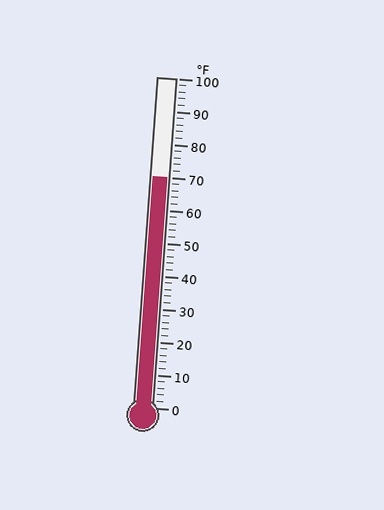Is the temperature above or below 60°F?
The temperature is above 60°F.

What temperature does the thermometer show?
The thermometer shows approximately 70°F.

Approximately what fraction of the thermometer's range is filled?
The thermometer is filled to approximately 70% of its range.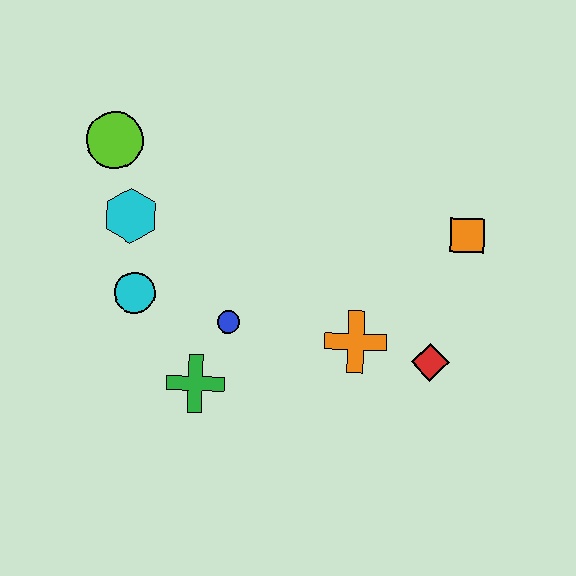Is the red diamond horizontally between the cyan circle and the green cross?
No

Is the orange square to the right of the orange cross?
Yes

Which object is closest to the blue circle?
The green cross is closest to the blue circle.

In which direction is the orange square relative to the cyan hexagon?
The orange square is to the right of the cyan hexagon.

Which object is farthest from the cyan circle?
The orange square is farthest from the cyan circle.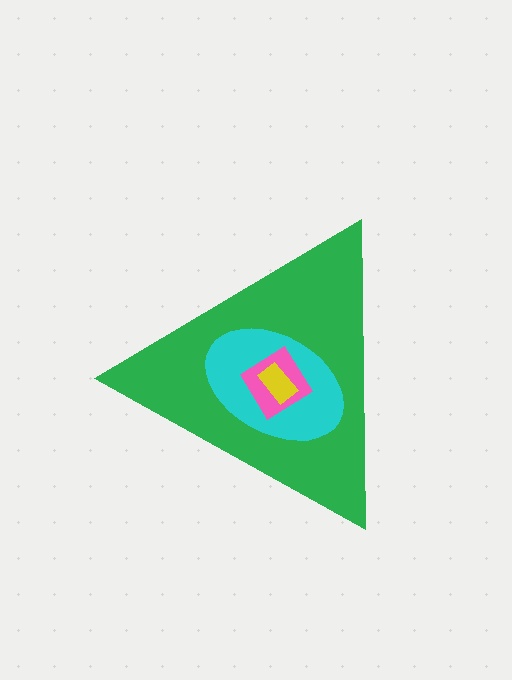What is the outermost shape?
The green triangle.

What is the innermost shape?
The yellow rectangle.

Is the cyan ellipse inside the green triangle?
Yes.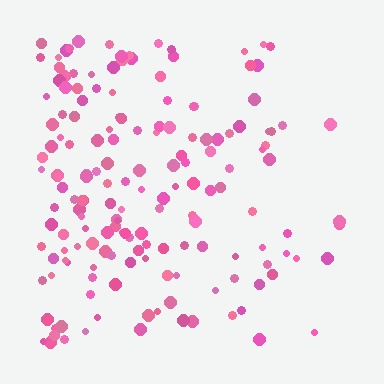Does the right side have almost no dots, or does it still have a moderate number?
Still a moderate number, just noticeably fewer than the left.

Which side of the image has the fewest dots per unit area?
The right.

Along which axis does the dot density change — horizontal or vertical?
Horizontal.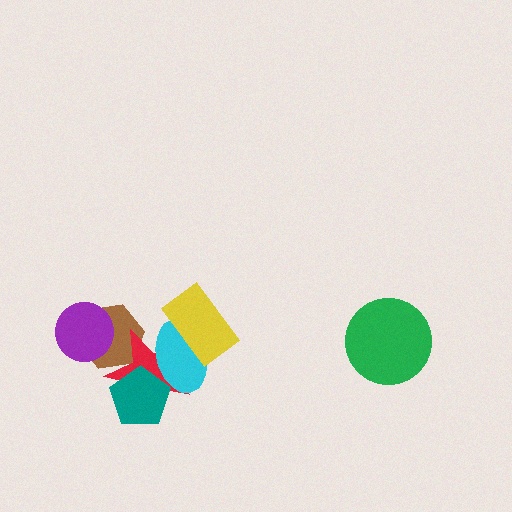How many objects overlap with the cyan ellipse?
3 objects overlap with the cyan ellipse.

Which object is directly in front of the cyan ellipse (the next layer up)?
The yellow rectangle is directly in front of the cyan ellipse.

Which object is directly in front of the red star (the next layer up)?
The cyan ellipse is directly in front of the red star.